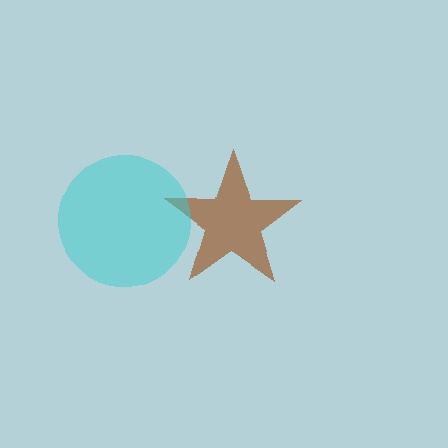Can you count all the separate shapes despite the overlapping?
Yes, there are 2 separate shapes.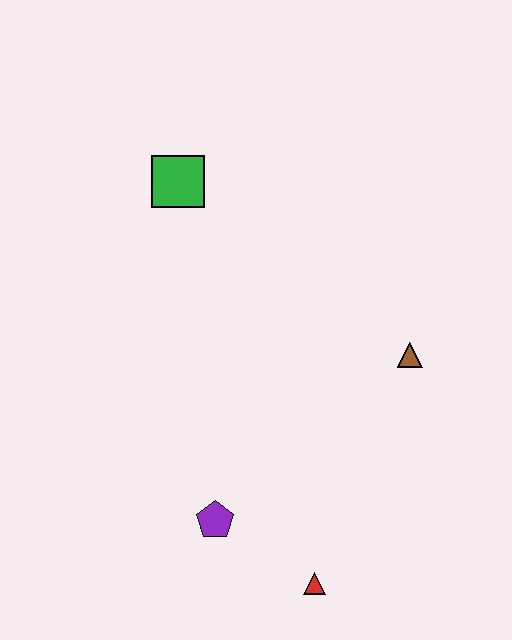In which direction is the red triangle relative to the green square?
The red triangle is below the green square.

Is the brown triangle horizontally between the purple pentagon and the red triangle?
No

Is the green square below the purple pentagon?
No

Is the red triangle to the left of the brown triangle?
Yes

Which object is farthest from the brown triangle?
The green square is farthest from the brown triangle.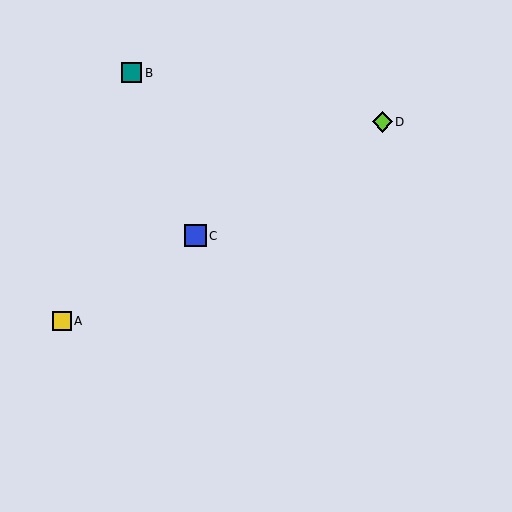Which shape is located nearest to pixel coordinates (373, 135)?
The lime diamond (labeled D) at (382, 122) is nearest to that location.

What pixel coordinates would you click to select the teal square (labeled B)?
Click at (131, 73) to select the teal square B.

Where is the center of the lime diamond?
The center of the lime diamond is at (382, 122).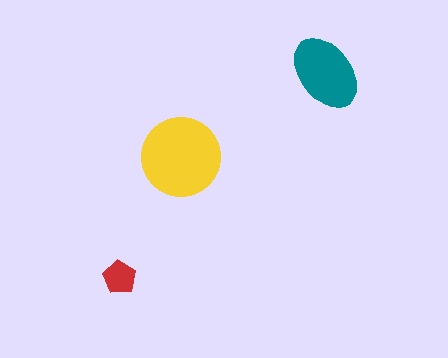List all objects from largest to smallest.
The yellow circle, the teal ellipse, the red pentagon.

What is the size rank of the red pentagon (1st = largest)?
3rd.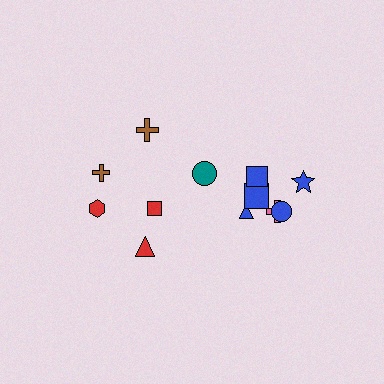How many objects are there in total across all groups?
There are 12 objects.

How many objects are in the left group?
There are 5 objects.